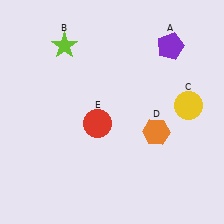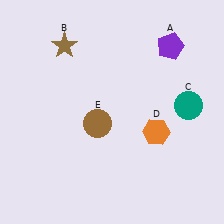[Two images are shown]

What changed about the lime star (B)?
In Image 1, B is lime. In Image 2, it changed to brown.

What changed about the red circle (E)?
In Image 1, E is red. In Image 2, it changed to brown.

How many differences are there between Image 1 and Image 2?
There are 3 differences between the two images.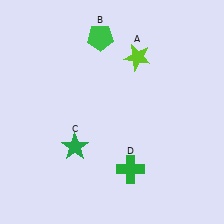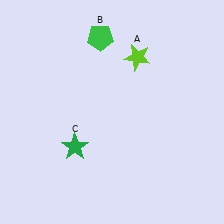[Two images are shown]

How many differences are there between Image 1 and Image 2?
There is 1 difference between the two images.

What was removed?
The green cross (D) was removed in Image 2.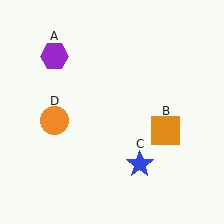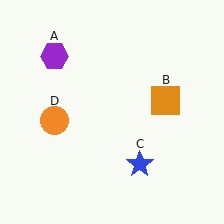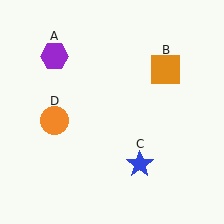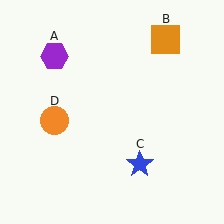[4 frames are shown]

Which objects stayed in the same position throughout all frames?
Purple hexagon (object A) and blue star (object C) and orange circle (object D) remained stationary.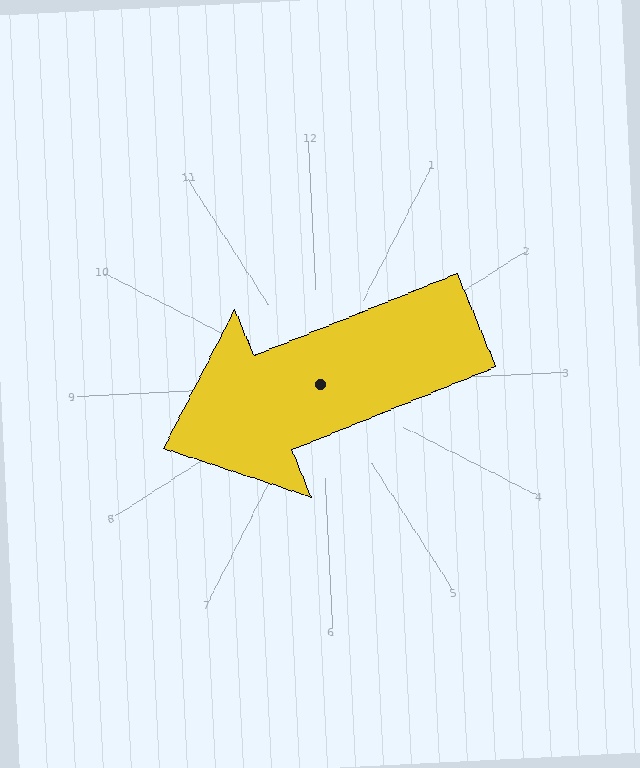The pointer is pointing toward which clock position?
Roughly 8 o'clock.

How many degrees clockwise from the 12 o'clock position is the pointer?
Approximately 251 degrees.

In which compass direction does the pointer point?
West.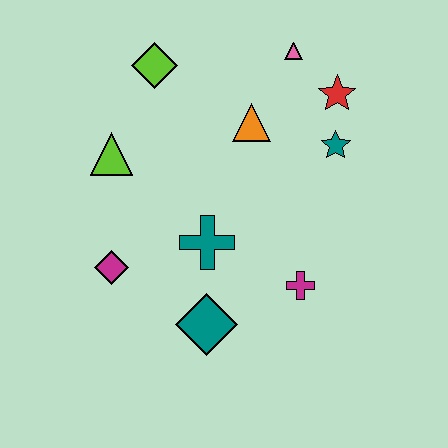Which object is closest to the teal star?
The red star is closest to the teal star.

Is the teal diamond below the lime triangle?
Yes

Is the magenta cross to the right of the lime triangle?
Yes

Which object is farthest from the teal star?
The magenta diamond is farthest from the teal star.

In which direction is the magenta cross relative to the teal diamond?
The magenta cross is to the right of the teal diamond.